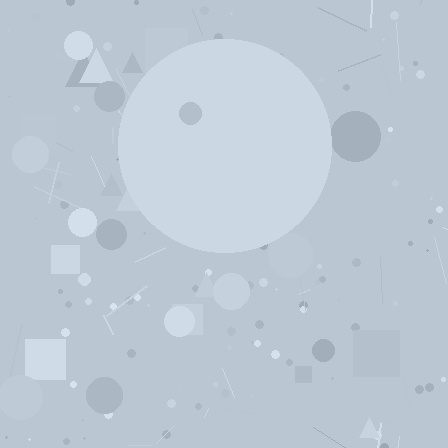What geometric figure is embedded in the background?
A circle is embedded in the background.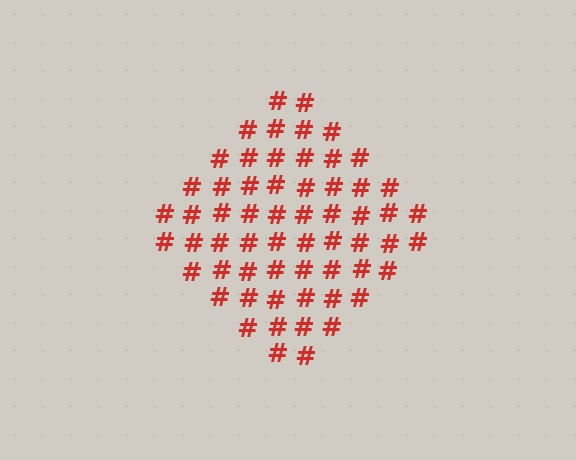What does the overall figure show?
The overall figure shows a diamond.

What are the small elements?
The small elements are hash symbols.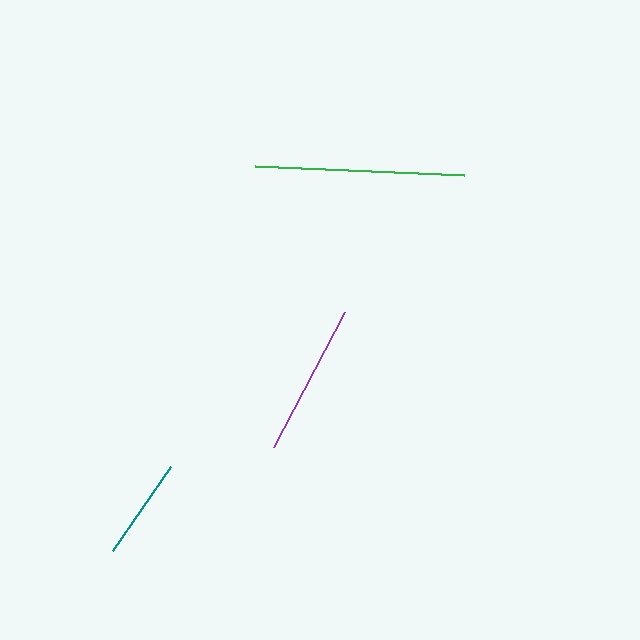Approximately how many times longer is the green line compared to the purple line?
The green line is approximately 1.4 times the length of the purple line.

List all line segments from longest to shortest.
From longest to shortest: green, purple, teal.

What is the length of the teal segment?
The teal segment is approximately 103 pixels long.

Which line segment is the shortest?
The teal line is the shortest at approximately 103 pixels.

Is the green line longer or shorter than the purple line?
The green line is longer than the purple line.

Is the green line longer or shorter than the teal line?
The green line is longer than the teal line.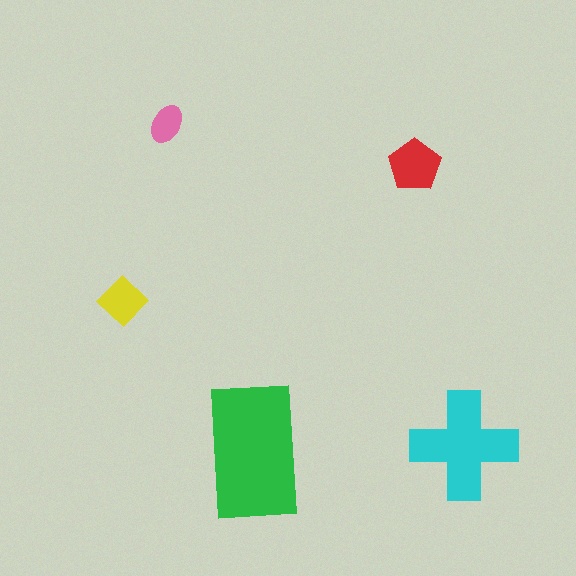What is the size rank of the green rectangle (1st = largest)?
1st.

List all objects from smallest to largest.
The pink ellipse, the yellow diamond, the red pentagon, the cyan cross, the green rectangle.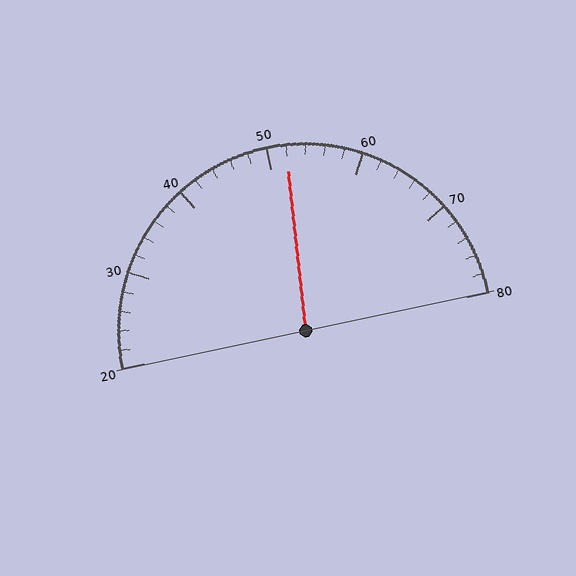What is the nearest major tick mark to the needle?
The nearest major tick mark is 50.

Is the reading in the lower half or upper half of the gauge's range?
The reading is in the upper half of the range (20 to 80).